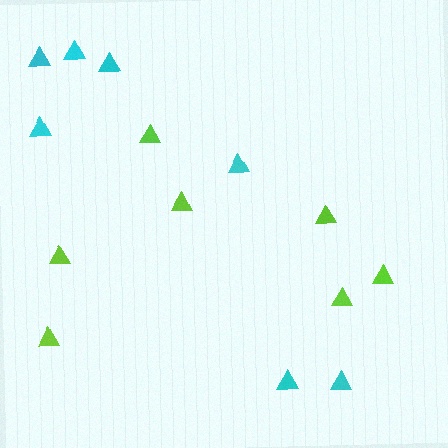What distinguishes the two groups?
There are 2 groups: one group of lime triangles (7) and one group of cyan triangles (7).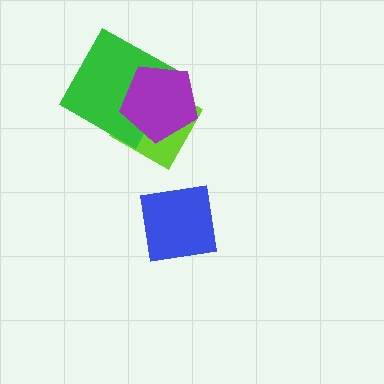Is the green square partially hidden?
Yes, it is partially covered by another shape.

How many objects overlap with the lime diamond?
2 objects overlap with the lime diamond.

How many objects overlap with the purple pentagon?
2 objects overlap with the purple pentagon.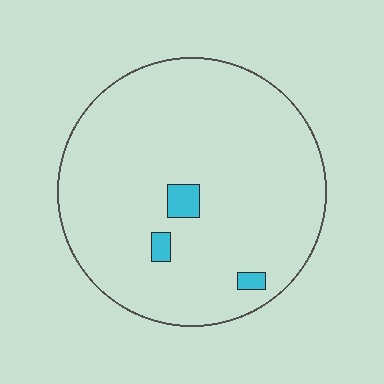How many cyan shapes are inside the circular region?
3.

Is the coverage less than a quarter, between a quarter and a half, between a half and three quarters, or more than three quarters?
Less than a quarter.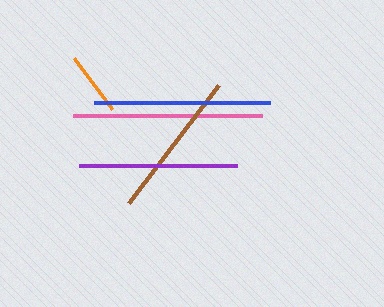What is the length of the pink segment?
The pink segment is approximately 189 pixels long.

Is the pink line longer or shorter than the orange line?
The pink line is longer than the orange line.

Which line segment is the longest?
The pink line is the longest at approximately 189 pixels.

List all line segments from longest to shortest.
From longest to shortest: pink, blue, purple, brown, orange.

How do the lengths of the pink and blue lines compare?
The pink and blue lines are approximately the same length.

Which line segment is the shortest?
The orange line is the shortest at approximately 64 pixels.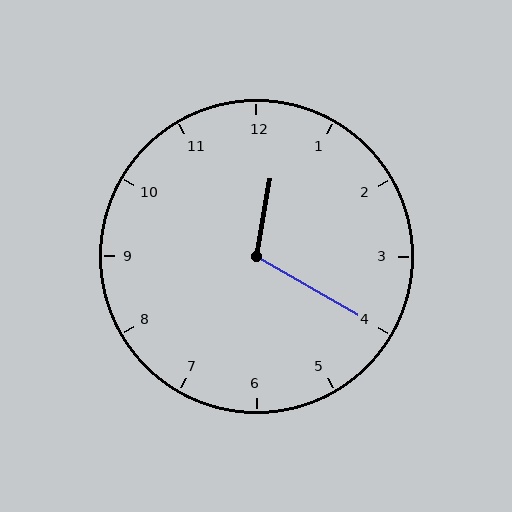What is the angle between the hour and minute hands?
Approximately 110 degrees.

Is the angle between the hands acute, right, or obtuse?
It is obtuse.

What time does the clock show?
12:20.